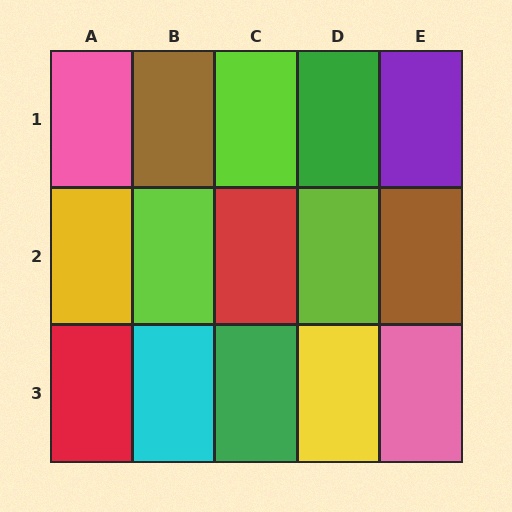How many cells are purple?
1 cell is purple.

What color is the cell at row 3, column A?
Red.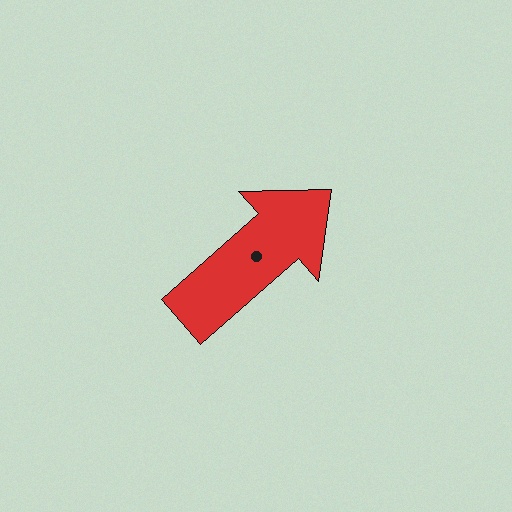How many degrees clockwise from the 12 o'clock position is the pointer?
Approximately 49 degrees.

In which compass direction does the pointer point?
Northeast.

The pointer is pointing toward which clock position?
Roughly 2 o'clock.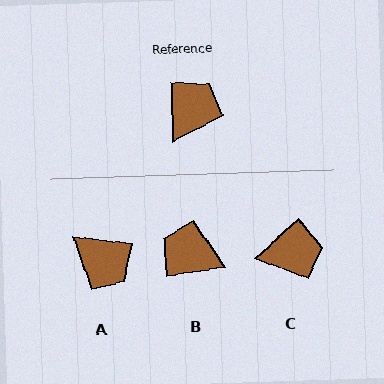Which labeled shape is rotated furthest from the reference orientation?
A, about 99 degrees away.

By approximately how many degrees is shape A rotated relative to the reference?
Approximately 99 degrees clockwise.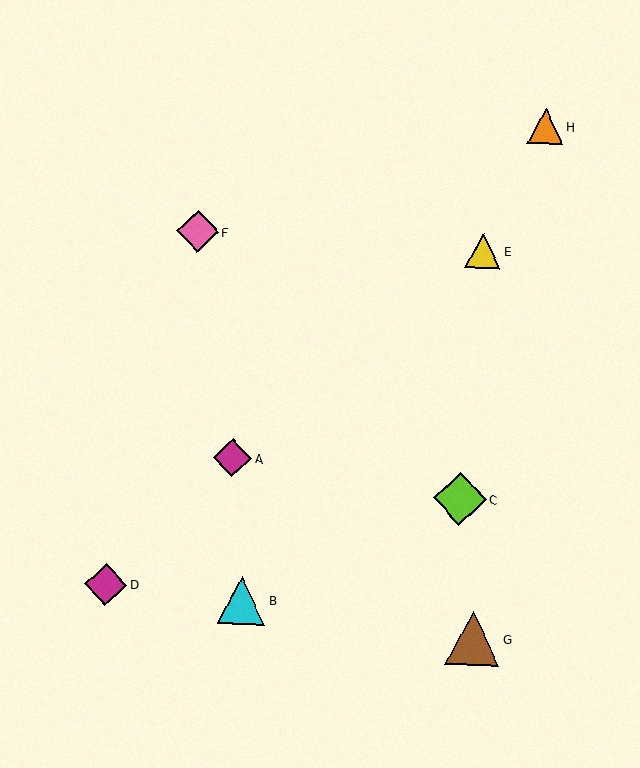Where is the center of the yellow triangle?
The center of the yellow triangle is at (483, 250).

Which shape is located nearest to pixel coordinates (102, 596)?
The magenta diamond (labeled D) at (106, 584) is nearest to that location.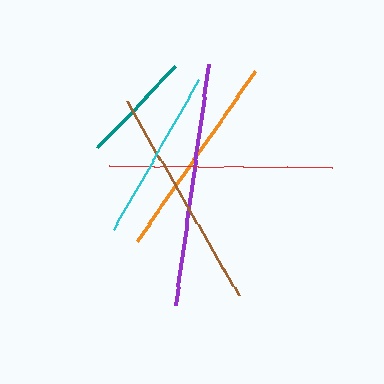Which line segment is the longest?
The purple line is the longest at approximately 244 pixels.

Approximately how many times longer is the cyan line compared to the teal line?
The cyan line is approximately 1.5 times the length of the teal line.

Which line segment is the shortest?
The teal line is the shortest at approximately 112 pixels.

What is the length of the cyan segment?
The cyan segment is approximately 173 pixels long.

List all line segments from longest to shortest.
From longest to shortest: purple, brown, red, orange, cyan, teal.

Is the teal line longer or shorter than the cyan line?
The cyan line is longer than the teal line.